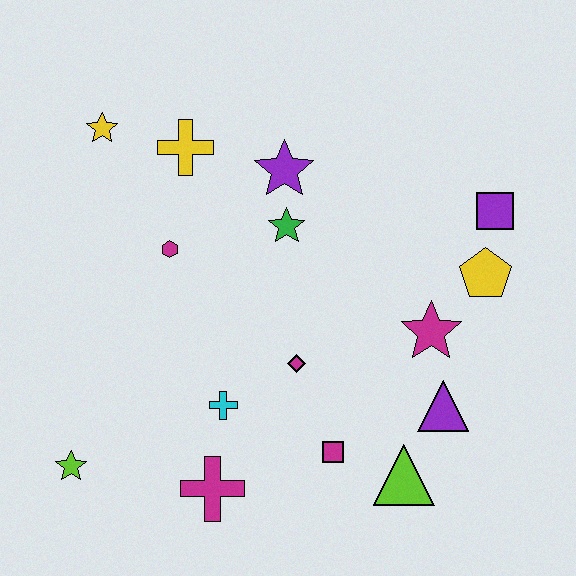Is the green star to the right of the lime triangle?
No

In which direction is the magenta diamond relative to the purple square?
The magenta diamond is to the left of the purple square.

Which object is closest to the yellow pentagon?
The purple square is closest to the yellow pentagon.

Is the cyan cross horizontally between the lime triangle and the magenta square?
No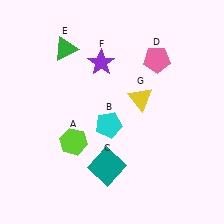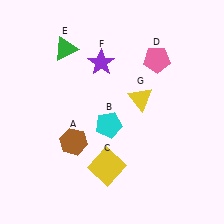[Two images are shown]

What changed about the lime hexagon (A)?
In Image 1, A is lime. In Image 2, it changed to brown.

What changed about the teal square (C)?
In Image 1, C is teal. In Image 2, it changed to yellow.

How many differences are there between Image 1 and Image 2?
There are 2 differences between the two images.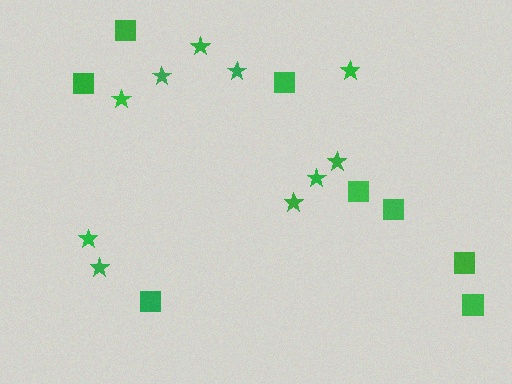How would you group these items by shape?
There are 2 groups: one group of squares (8) and one group of stars (10).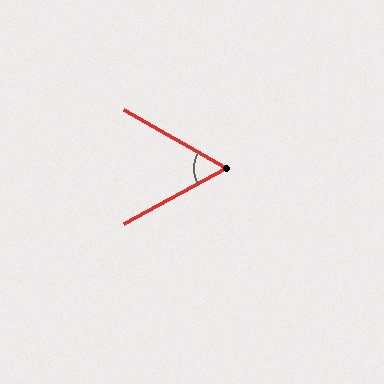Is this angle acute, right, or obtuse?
It is acute.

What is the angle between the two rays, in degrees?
Approximately 58 degrees.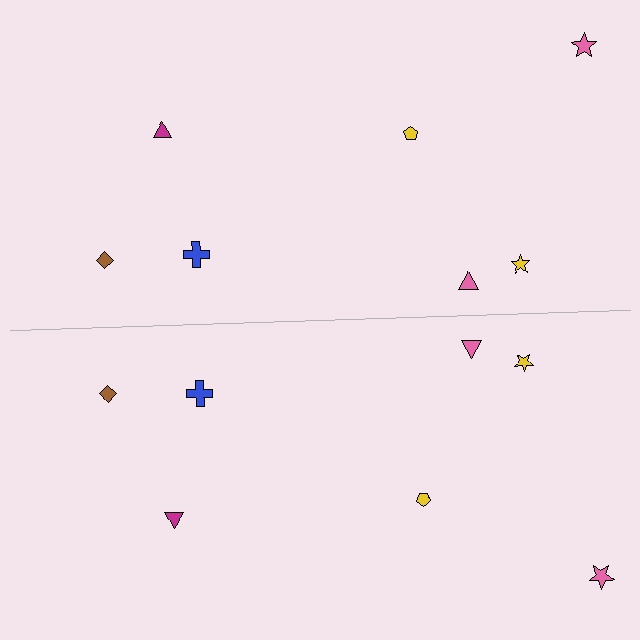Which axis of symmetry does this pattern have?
The pattern has a horizontal axis of symmetry running through the center of the image.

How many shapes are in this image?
There are 14 shapes in this image.